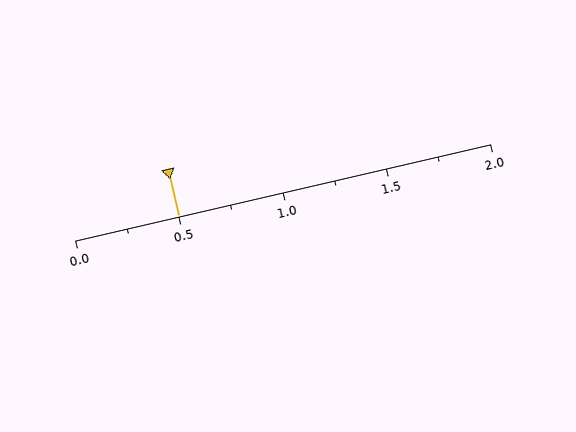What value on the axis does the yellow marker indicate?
The marker indicates approximately 0.5.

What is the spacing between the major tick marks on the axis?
The major ticks are spaced 0.5 apart.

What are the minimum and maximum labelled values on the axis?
The axis runs from 0.0 to 2.0.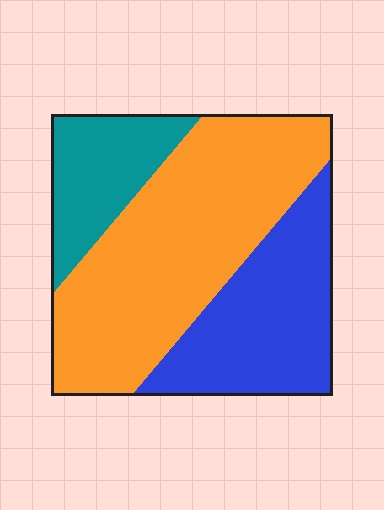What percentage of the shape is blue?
Blue covers 30% of the shape.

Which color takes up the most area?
Orange, at roughly 50%.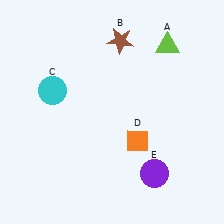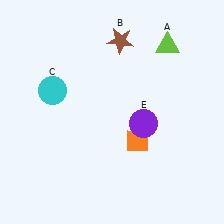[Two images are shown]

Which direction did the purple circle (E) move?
The purple circle (E) moved up.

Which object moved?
The purple circle (E) moved up.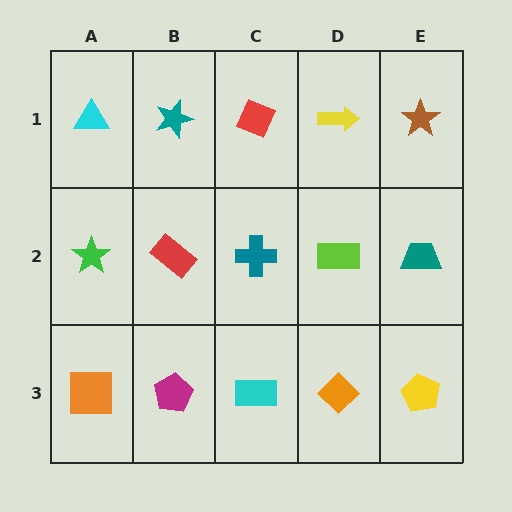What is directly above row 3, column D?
A lime rectangle.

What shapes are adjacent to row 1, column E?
A teal trapezoid (row 2, column E), a yellow arrow (row 1, column D).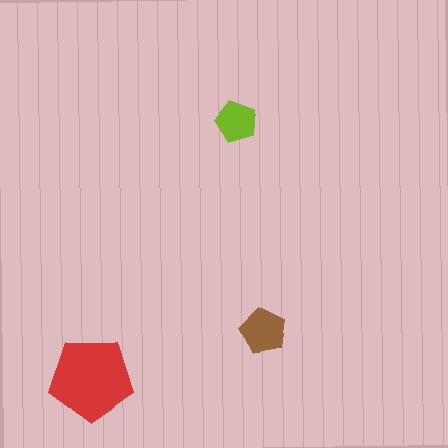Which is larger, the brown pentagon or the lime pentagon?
The brown one.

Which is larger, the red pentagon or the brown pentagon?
The red one.